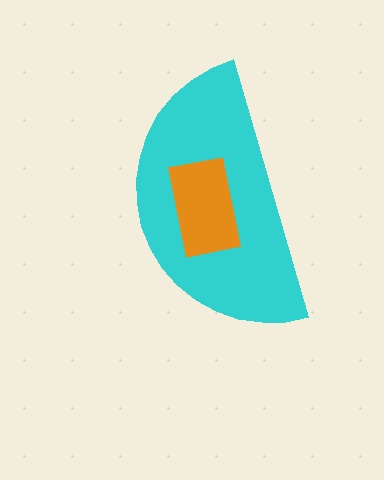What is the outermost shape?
The cyan semicircle.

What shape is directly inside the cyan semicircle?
The orange rectangle.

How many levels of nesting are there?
2.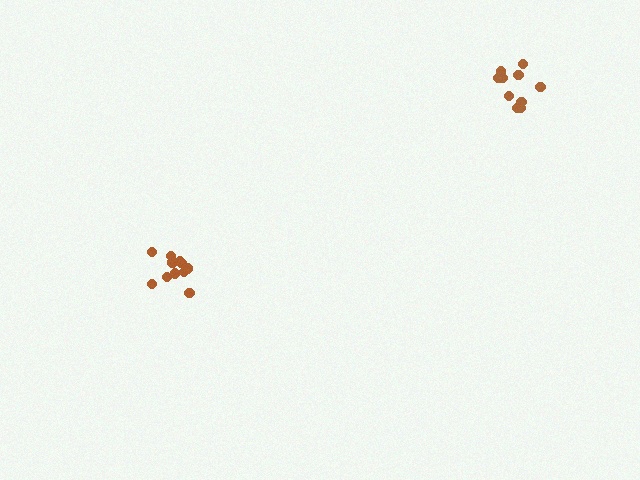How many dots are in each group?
Group 1: 11 dots, Group 2: 11 dots (22 total).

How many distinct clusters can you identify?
There are 2 distinct clusters.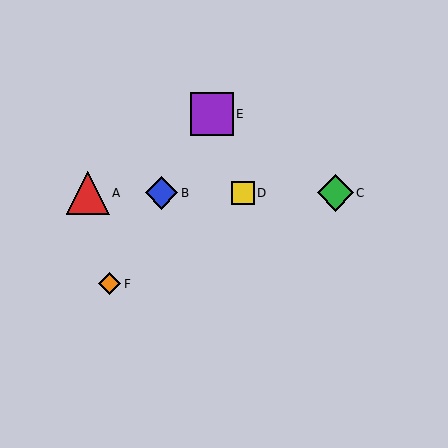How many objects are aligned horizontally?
4 objects (A, B, C, D) are aligned horizontally.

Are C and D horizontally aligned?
Yes, both are at y≈193.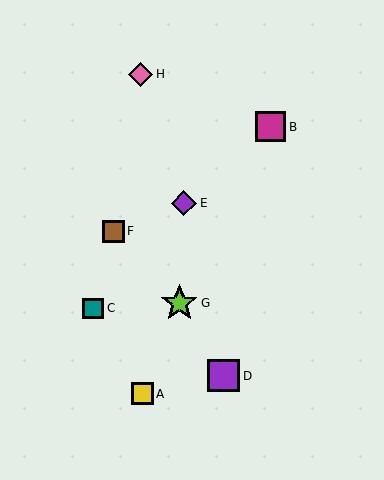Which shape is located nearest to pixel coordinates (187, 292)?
The lime star (labeled G) at (179, 303) is nearest to that location.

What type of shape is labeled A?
Shape A is a yellow square.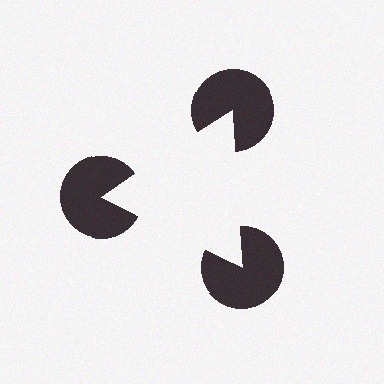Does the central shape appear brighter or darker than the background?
It typically appears slightly brighter than the background, even though no actual brightness change is drawn.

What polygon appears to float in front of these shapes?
An illusory triangle — its edges are inferred from the aligned wedge cuts in the pac-man discs, not physically drawn.